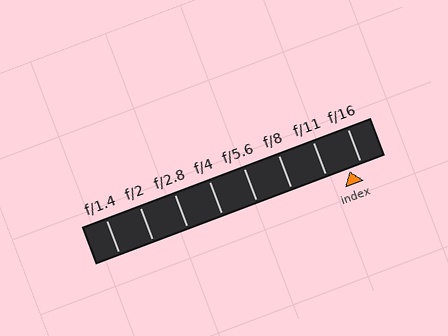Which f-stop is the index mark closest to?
The index mark is closest to f/16.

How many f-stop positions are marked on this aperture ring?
There are 8 f-stop positions marked.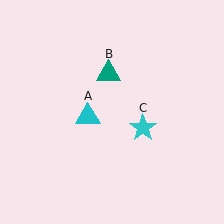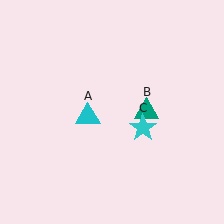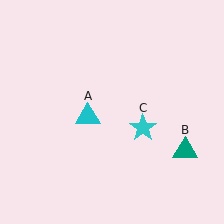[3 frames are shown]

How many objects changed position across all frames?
1 object changed position: teal triangle (object B).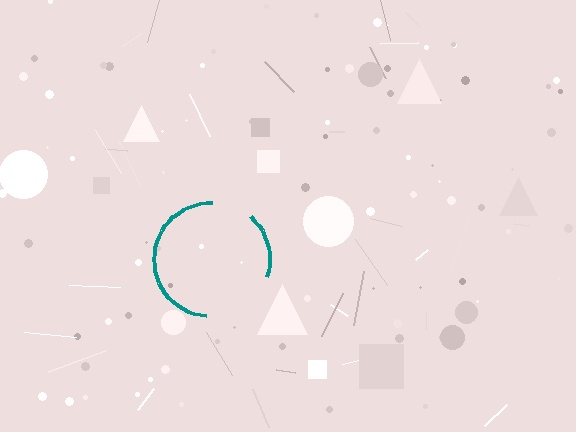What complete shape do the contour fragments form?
The contour fragments form a circle.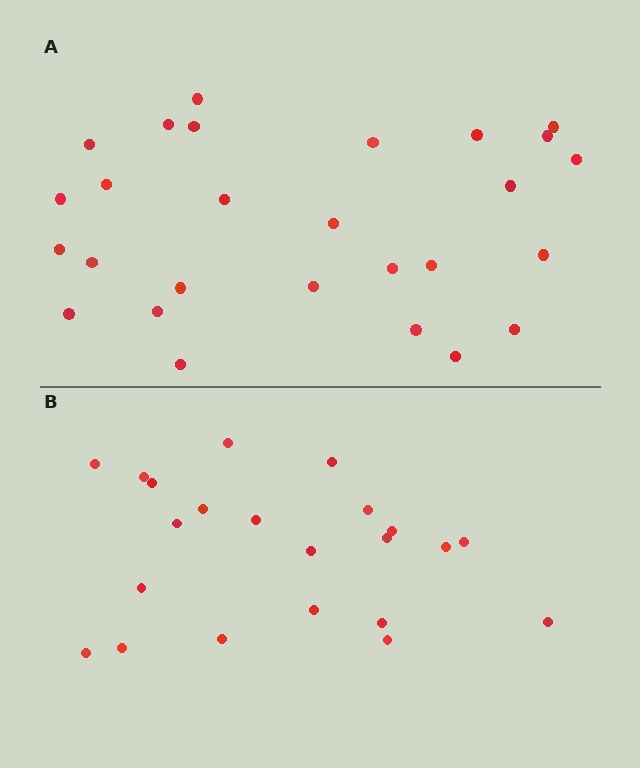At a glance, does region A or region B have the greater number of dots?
Region A (the top region) has more dots.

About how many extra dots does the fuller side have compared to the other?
Region A has about 5 more dots than region B.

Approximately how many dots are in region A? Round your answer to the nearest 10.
About 30 dots. (The exact count is 27, which rounds to 30.)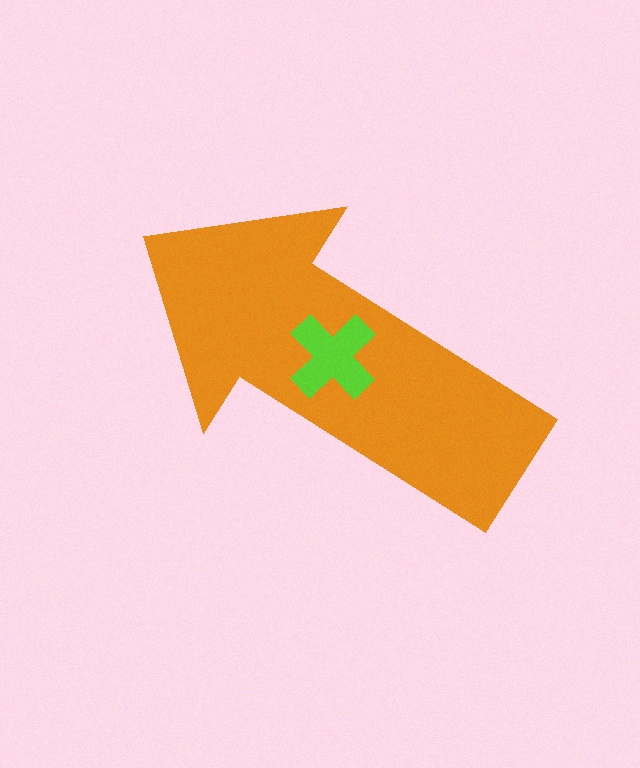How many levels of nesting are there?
2.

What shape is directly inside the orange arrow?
The lime cross.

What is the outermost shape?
The orange arrow.